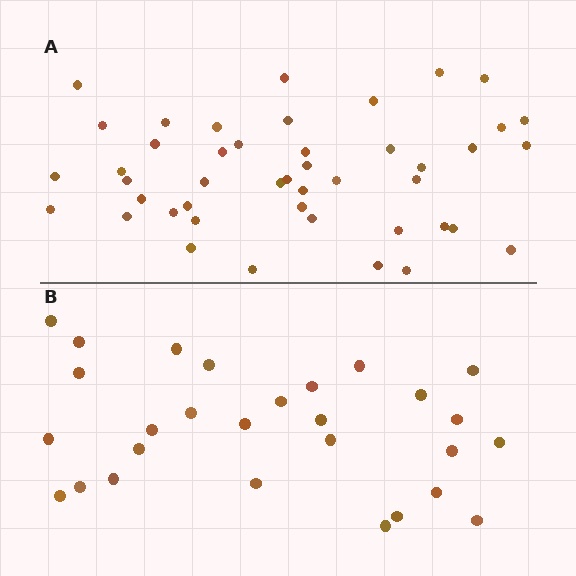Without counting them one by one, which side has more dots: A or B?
Region A (the top region) has more dots.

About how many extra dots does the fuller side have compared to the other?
Region A has approximately 15 more dots than region B.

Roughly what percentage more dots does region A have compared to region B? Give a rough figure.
About 60% more.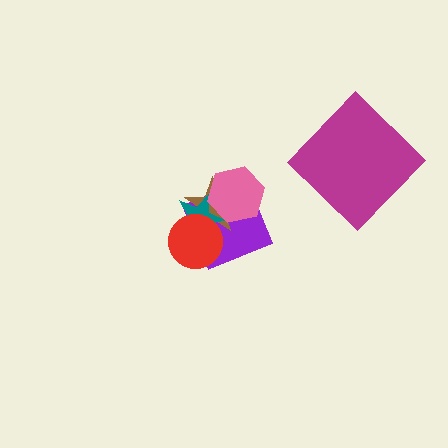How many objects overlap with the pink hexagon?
3 objects overlap with the pink hexagon.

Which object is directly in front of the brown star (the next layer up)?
The teal star is directly in front of the brown star.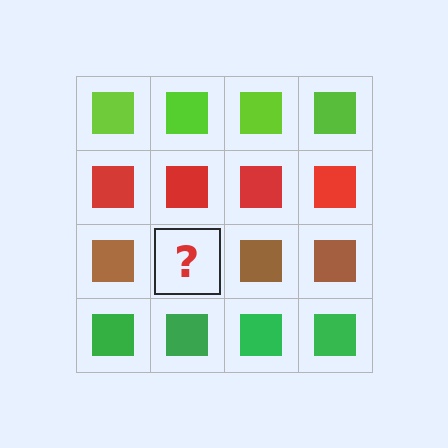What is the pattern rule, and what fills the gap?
The rule is that each row has a consistent color. The gap should be filled with a brown square.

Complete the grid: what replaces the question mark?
The question mark should be replaced with a brown square.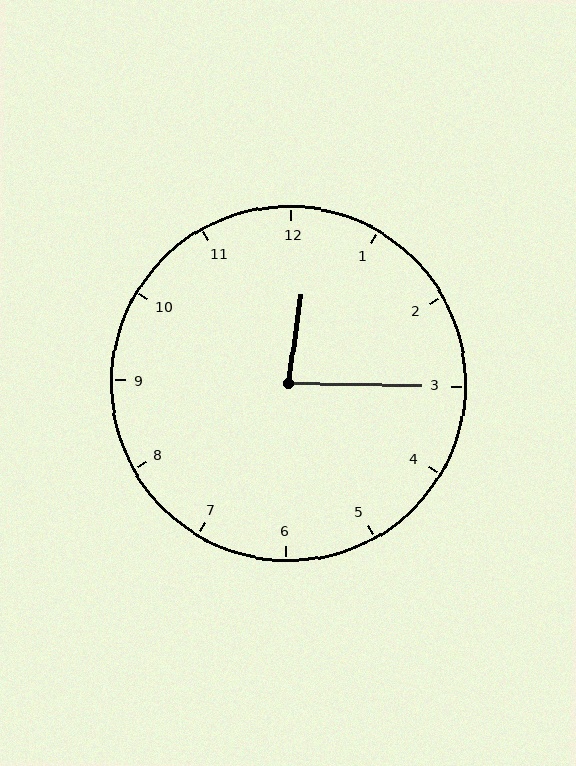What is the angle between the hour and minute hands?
Approximately 82 degrees.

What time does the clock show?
12:15.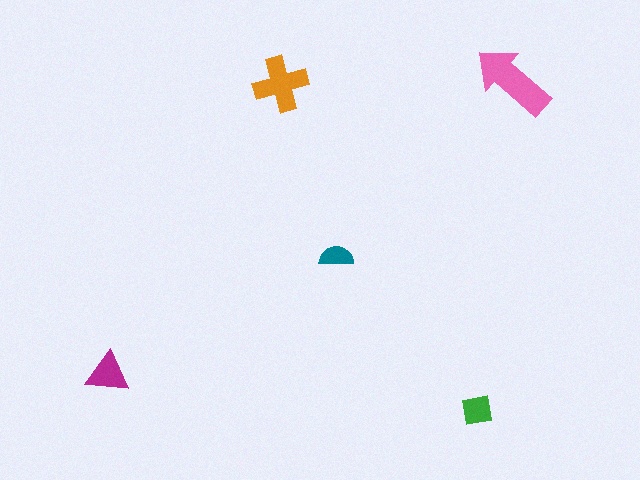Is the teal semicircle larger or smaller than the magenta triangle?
Smaller.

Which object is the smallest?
The teal semicircle.